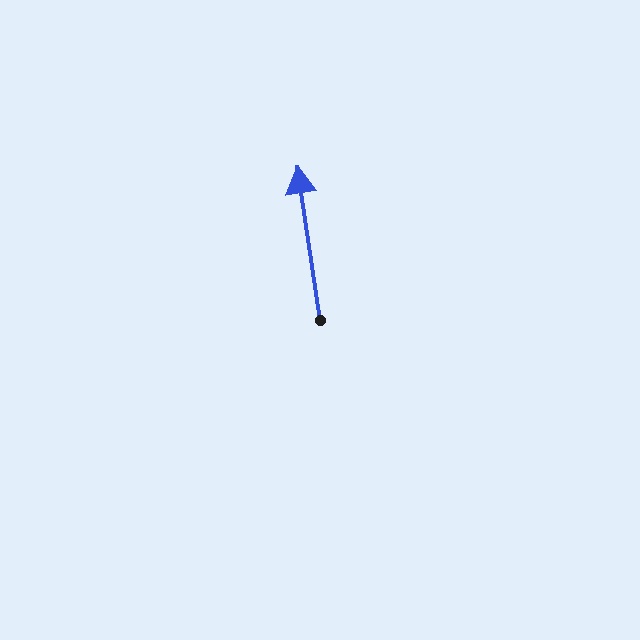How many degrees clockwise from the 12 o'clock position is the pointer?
Approximately 352 degrees.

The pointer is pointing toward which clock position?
Roughly 12 o'clock.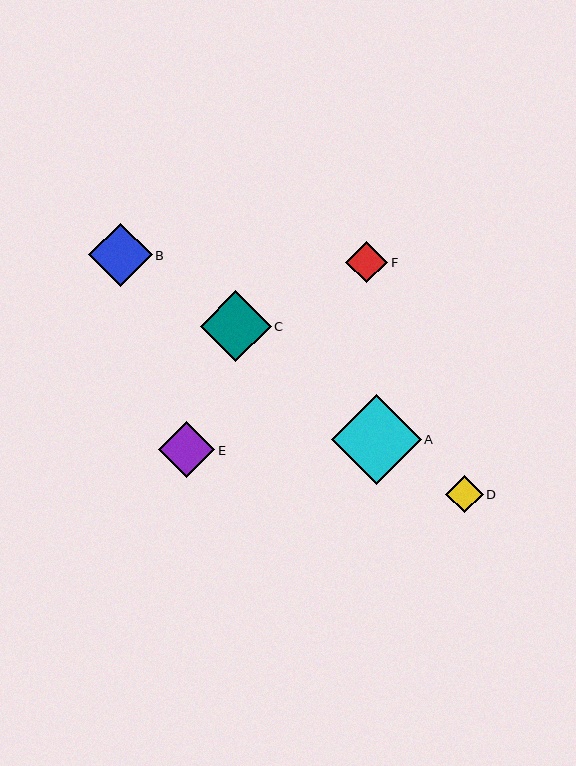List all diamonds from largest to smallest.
From largest to smallest: A, C, B, E, F, D.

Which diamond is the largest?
Diamond A is the largest with a size of approximately 90 pixels.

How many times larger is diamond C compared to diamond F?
Diamond C is approximately 1.7 times the size of diamond F.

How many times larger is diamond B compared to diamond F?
Diamond B is approximately 1.5 times the size of diamond F.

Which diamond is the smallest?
Diamond D is the smallest with a size of approximately 37 pixels.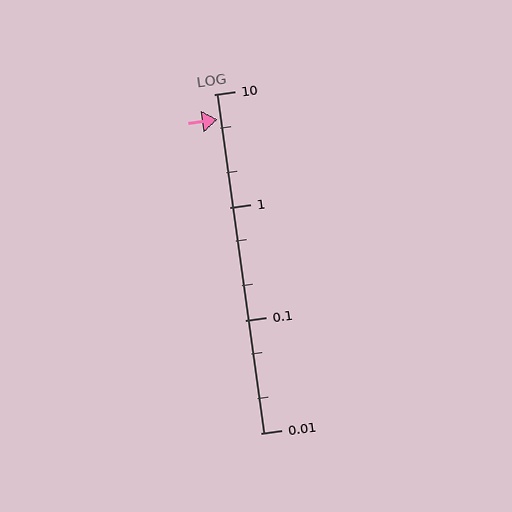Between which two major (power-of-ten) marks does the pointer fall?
The pointer is between 1 and 10.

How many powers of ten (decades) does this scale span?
The scale spans 3 decades, from 0.01 to 10.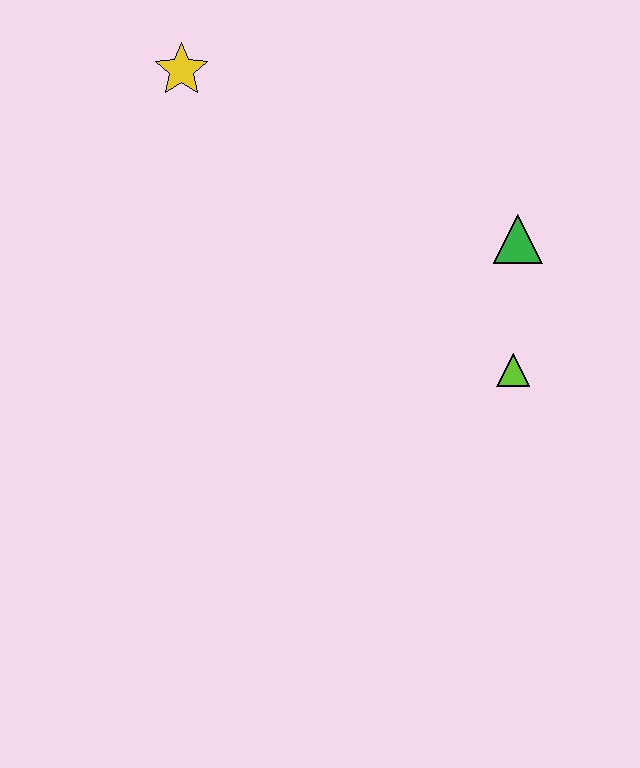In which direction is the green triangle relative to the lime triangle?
The green triangle is above the lime triangle.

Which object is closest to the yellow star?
The green triangle is closest to the yellow star.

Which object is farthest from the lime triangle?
The yellow star is farthest from the lime triangle.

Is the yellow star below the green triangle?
No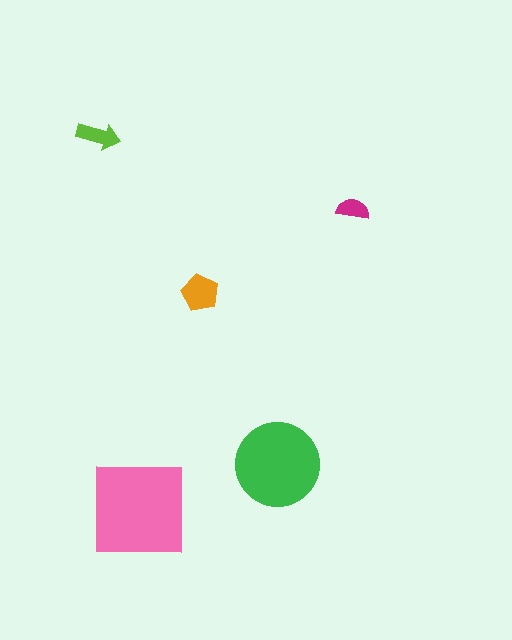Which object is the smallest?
The magenta semicircle.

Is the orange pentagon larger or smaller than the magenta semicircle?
Larger.